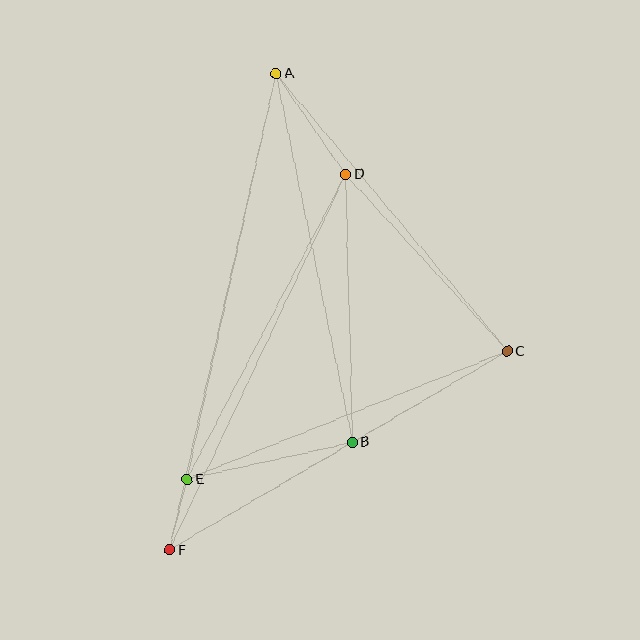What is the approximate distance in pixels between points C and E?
The distance between C and E is approximately 345 pixels.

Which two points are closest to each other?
Points E and F are closest to each other.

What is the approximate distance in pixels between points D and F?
The distance between D and F is approximately 415 pixels.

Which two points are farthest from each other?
Points A and F are farthest from each other.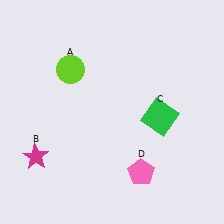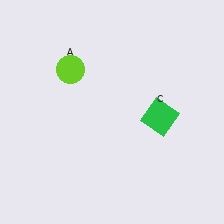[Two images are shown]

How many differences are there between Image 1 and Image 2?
There are 2 differences between the two images.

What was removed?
The magenta star (B), the pink pentagon (D) were removed in Image 2.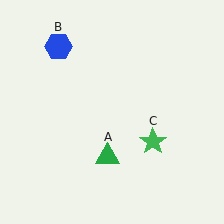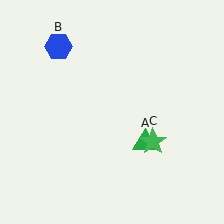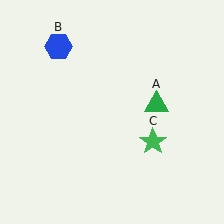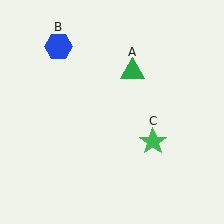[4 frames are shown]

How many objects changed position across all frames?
1 object changed position: green triangle (object A).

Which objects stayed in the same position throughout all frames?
Blue hexagon (object B) and green star (object C) remained stationary.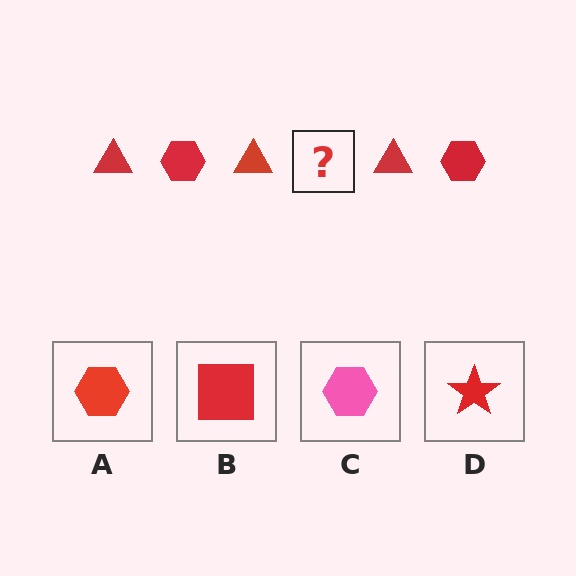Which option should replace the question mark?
Option A.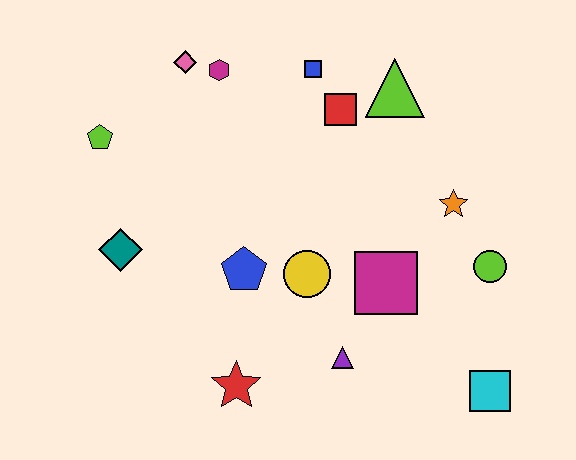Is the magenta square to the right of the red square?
Yes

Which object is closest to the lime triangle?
The red square is closest to the lime triangle.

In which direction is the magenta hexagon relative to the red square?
The magenta hexagon is to the left of the red square.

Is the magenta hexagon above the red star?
Yes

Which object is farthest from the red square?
The cyan square is farthest from the red square.